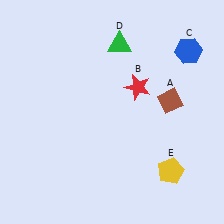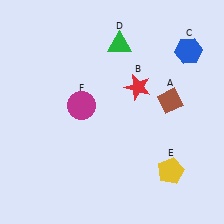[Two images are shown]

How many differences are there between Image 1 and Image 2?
There is 1 difference between the two images.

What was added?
A magenta circle (F) was added in Image 2.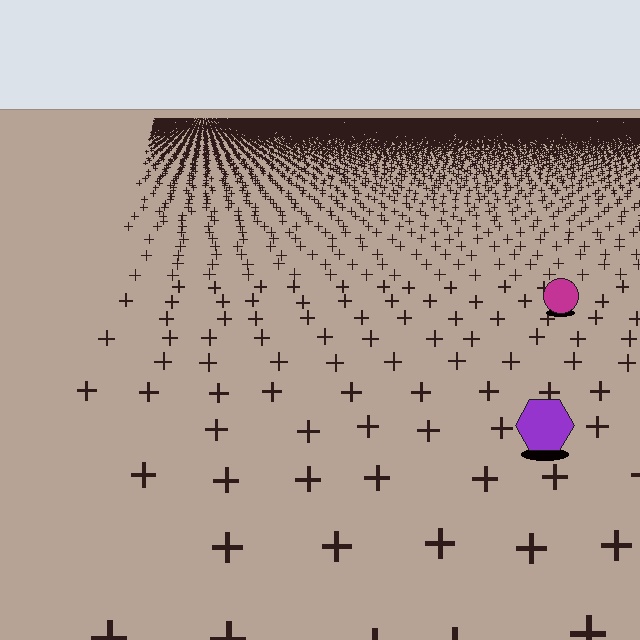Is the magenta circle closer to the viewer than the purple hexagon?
No. The purple hexagon is closer — you can tell from the texture gradient: the ground texture is coarser near it.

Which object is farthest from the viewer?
The magenta circle is farthest from the viewer. It appears smaller and the ground texture around it is denser.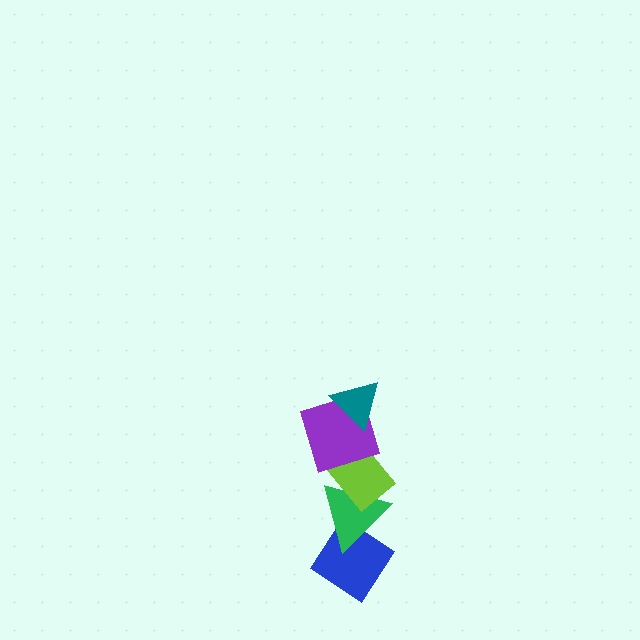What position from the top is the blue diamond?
The blue diamond is 5th from the top.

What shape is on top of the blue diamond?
The green triangle is on top of the blue diamond.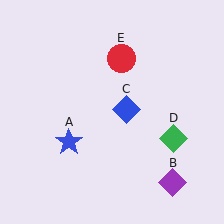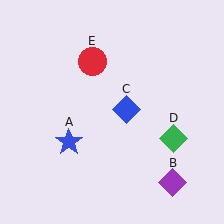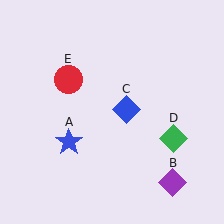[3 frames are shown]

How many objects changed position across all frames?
1 object changed position: red circle (object E).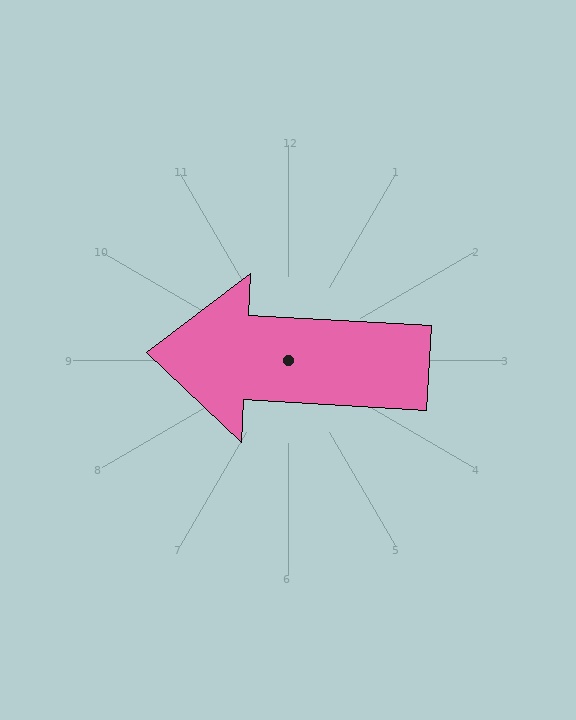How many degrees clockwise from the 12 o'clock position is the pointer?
Approximately 273 degrees.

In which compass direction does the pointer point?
West.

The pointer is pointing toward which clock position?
Roughly 9 o'clock.